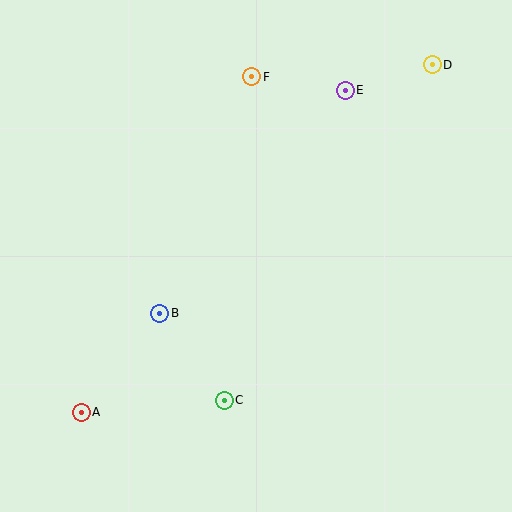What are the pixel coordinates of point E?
Point E is at (345, 90).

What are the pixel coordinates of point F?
Point F is at (252, 77).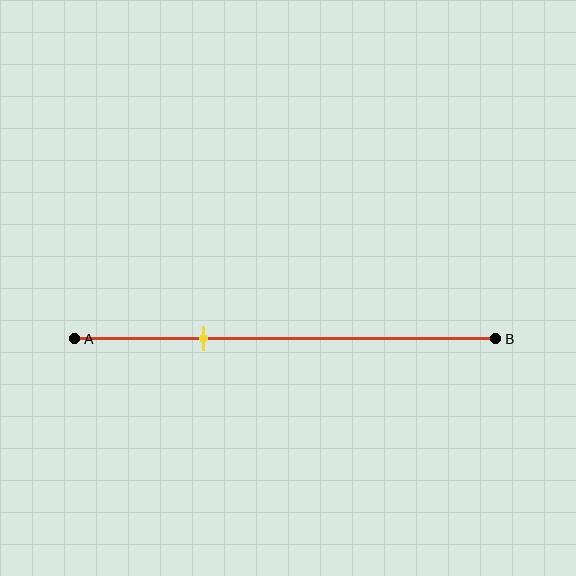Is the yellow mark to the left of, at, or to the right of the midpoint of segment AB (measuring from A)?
The yellow mark is to the left of the midpoint of segment AB.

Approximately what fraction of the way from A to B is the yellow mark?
The yellow mark is approximately 30% of the way from A to B.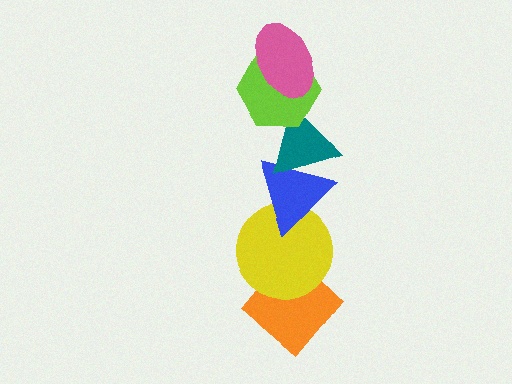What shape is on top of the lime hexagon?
The pink ellipse is on top of the lime hexagon.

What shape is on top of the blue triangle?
The teal triangle is on top of the blue triangle.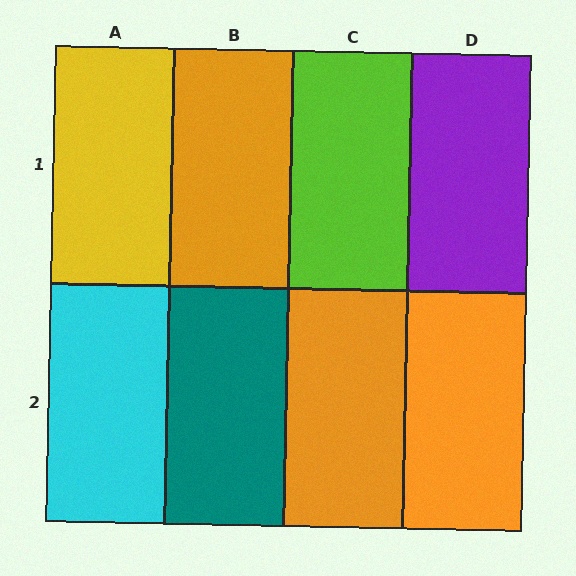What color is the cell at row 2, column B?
Teal.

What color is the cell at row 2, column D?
Orange.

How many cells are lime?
1 cell is lime.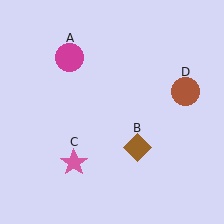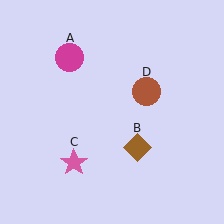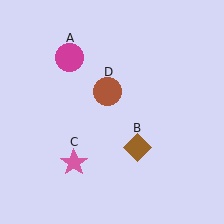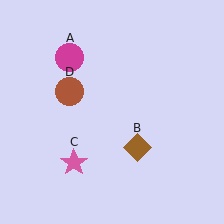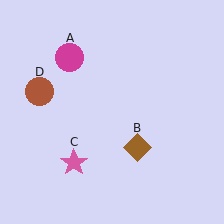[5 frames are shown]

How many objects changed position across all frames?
1 object changed position: brown circle (object D).